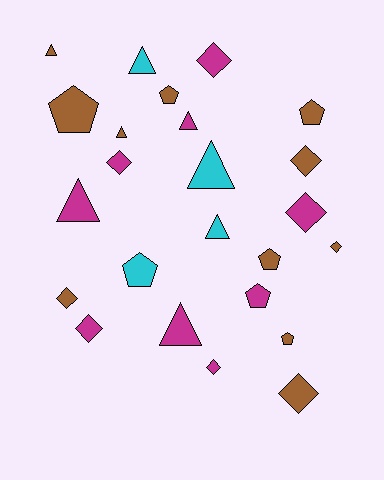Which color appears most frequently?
Brown, with 11 objects.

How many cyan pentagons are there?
There is 1 cyan pentagon.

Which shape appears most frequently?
Diamond, with 9 objects.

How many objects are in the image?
There are 24 objects.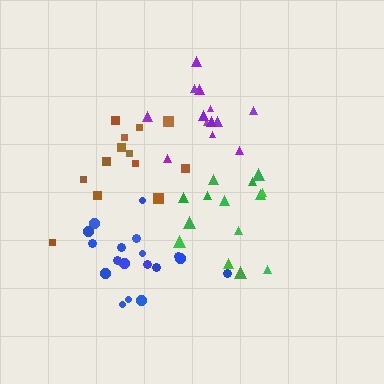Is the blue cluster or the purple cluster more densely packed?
Blue.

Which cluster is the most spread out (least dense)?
Purple.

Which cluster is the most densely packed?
Blue.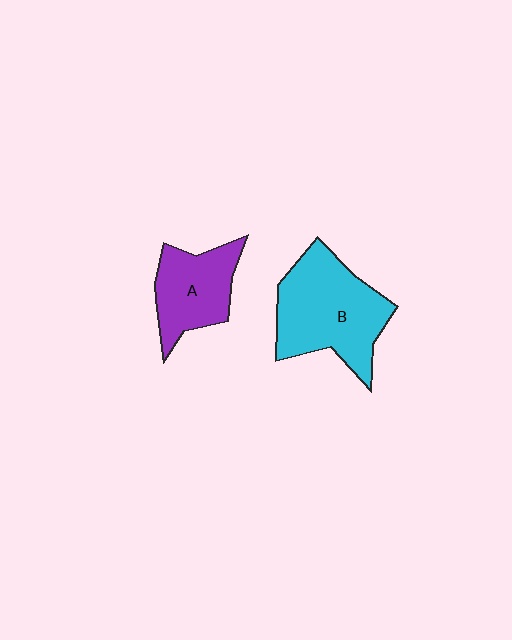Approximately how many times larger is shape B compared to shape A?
Approximately 1.6 times.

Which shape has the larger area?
Shape B (cyan).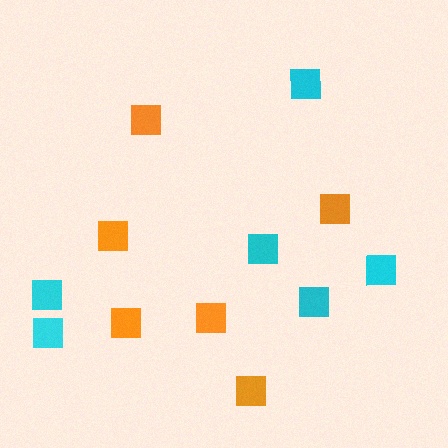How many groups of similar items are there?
There are 2 groups: one group of orange squares (6) and one group of cyan squares (6).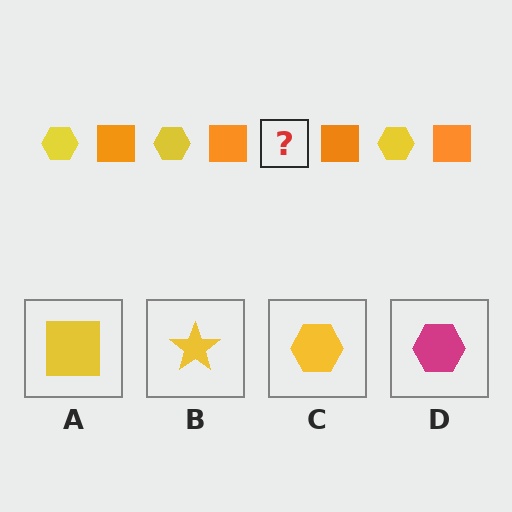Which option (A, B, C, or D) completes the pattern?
C.